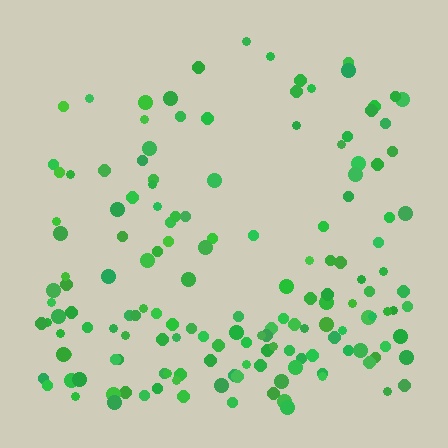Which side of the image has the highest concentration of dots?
The bottom.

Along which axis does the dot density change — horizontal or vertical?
Vertical.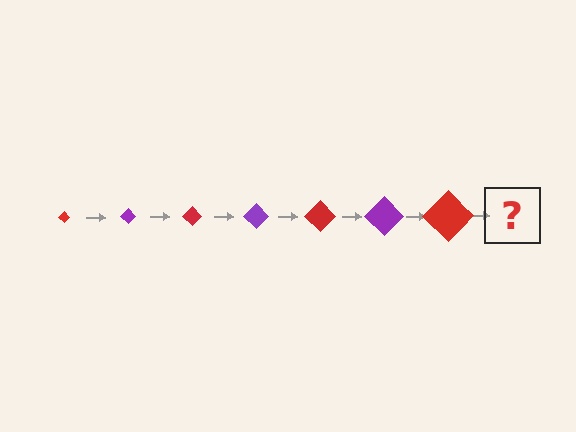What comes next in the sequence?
The next element should be a purple diamond, larger than the previous one.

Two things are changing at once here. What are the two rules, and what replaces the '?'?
The two rules are that the diamond grows larger each step and the color cycles through red and purple. The '?' should be a purple diamond, larger than the previous one.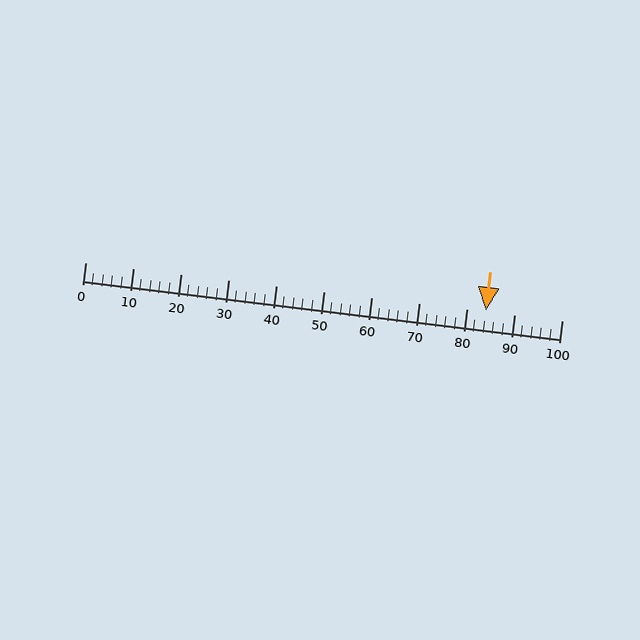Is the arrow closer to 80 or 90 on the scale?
The arrow is closer to 80.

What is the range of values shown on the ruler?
The ruler shows values from 0 to 100.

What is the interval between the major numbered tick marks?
The major tick marks are spaced 10 units apart.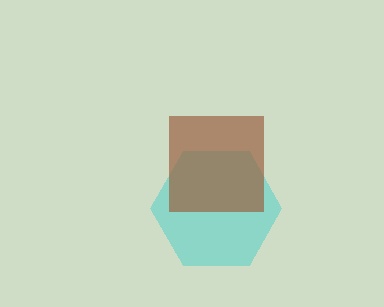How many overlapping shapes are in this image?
There are 2 overlapping shapes in the image.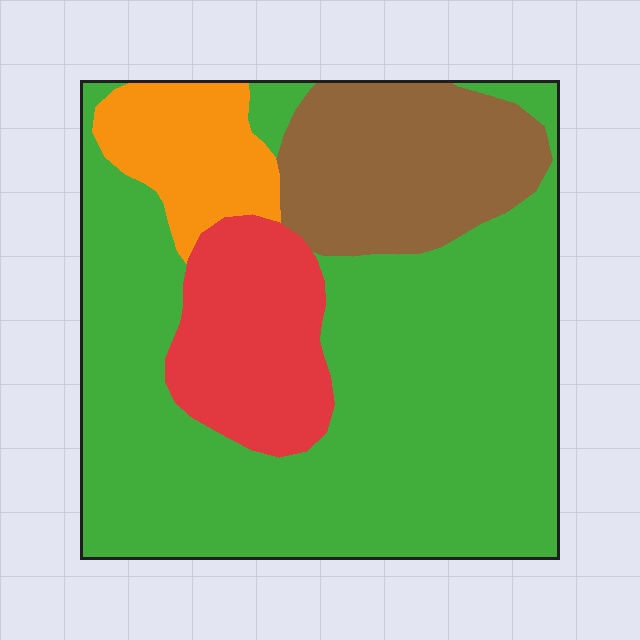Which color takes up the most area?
Green, at roughly 60%.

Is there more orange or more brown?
Brown.